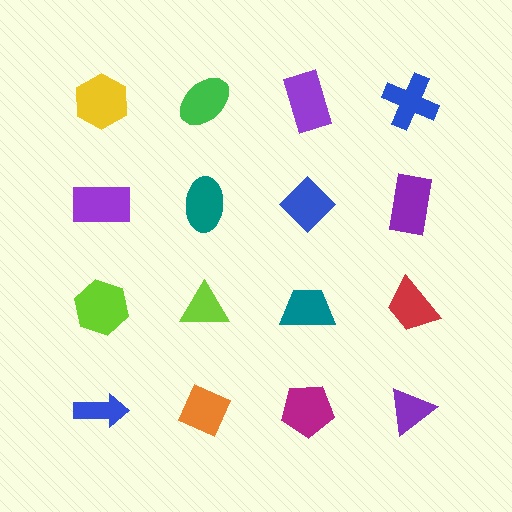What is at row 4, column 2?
An orange diamond.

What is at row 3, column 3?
A teal trapezoid.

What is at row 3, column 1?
A lime hexagon.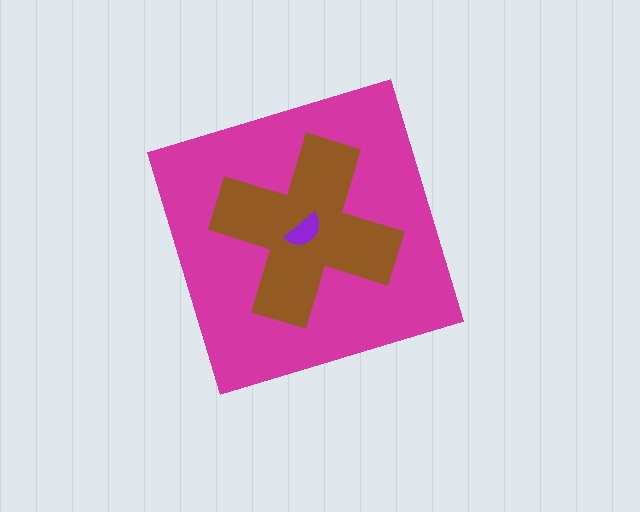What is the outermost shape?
The magenta diamond.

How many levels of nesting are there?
3.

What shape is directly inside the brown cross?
The purple semicircle.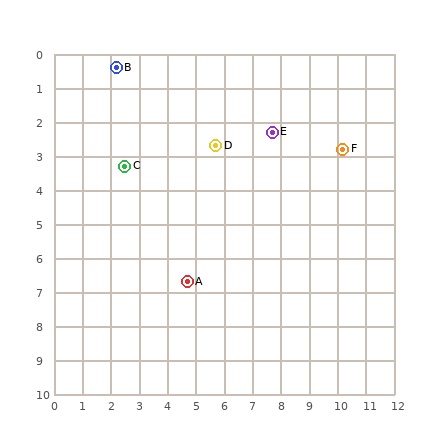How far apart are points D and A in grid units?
Points D and A are about 4.1 grid units apart.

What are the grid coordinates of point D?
Point D is at approximately (5.7, 2.7).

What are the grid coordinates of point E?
Point E is at approximately (7.7, 2.3).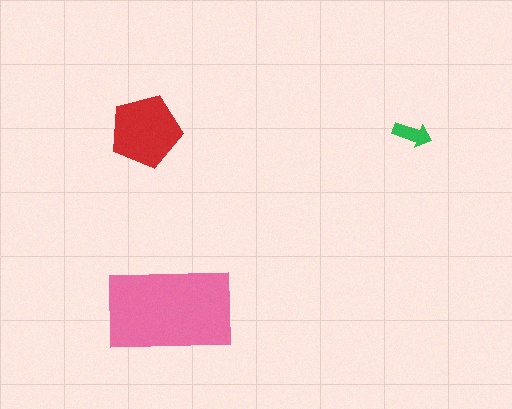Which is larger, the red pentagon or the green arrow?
The red pentagon.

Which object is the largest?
The pink rectangle.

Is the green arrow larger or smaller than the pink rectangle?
Smaller.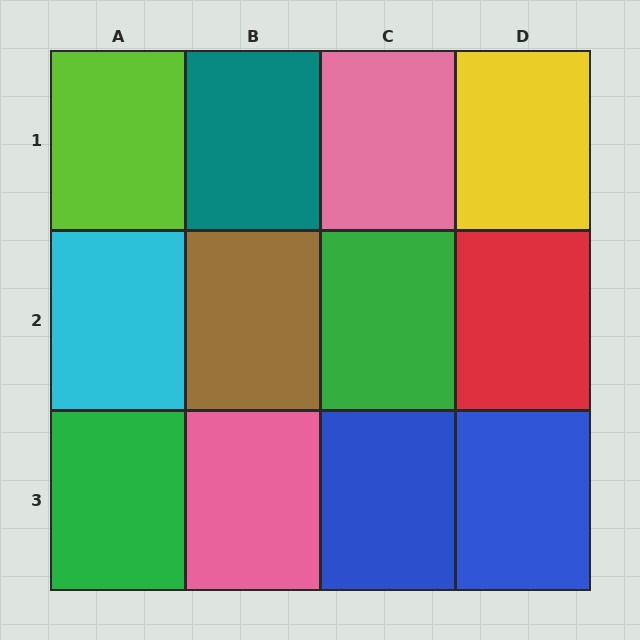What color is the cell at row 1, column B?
Teal.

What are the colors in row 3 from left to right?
Green, pink, blue, blue.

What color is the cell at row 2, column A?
Cyan.